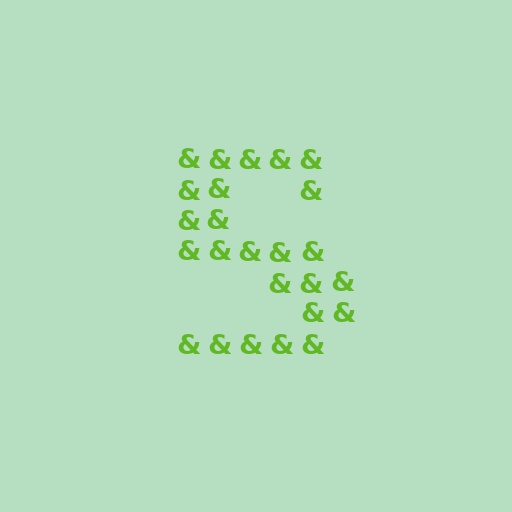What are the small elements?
The small elements are ampersands.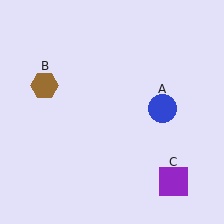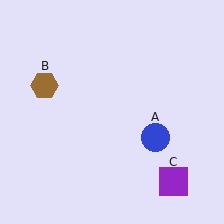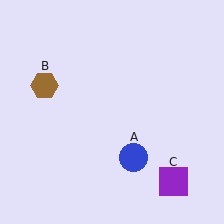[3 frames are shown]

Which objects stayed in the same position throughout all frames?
Brown hexagon (object B) and purple square (object C) remained stationary.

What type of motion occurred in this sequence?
The blue circle (object A) rotated clockwise around the center of the scene.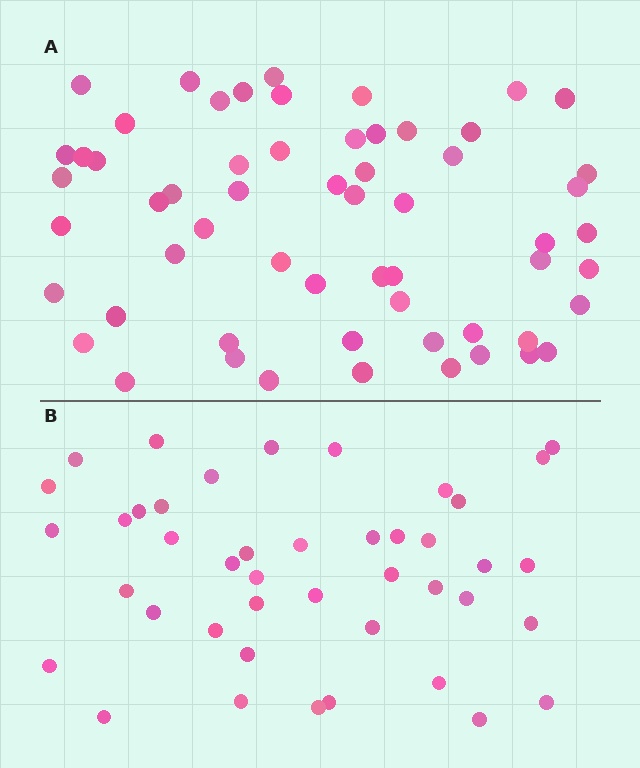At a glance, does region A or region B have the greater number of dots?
Region A (the top region) has more dots.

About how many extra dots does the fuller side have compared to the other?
Region A has approximately 15 more dots than region B.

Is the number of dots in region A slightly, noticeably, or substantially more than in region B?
Region A has noticeably more, but not dramatically so. The ratio is roughly 1.4 to 1.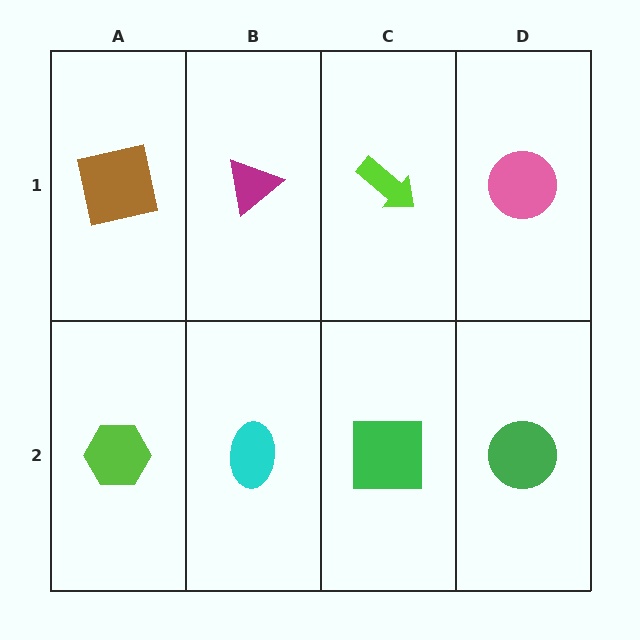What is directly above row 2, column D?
A pink circle.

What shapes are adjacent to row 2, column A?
A brown square (row 1, column A), a cyan ellipse (row 2, column B).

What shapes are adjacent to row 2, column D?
A pink circle (row 1, column D), a green square (row 2, column C).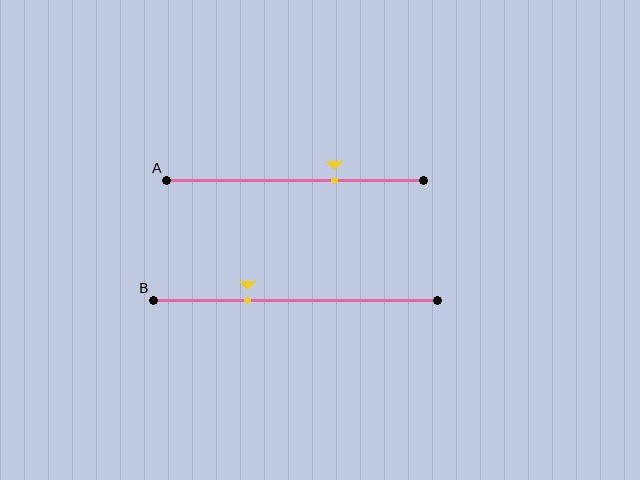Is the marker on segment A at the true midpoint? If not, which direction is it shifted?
No, the marker on segment A is shifted to the right by about 15% of the segment length.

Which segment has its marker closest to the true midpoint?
Segment A has its marker closest to the true midpoint.